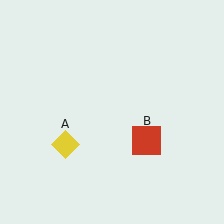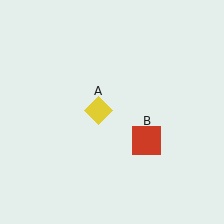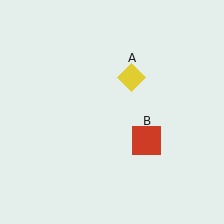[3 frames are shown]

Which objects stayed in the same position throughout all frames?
Red square (object B) remained stationary.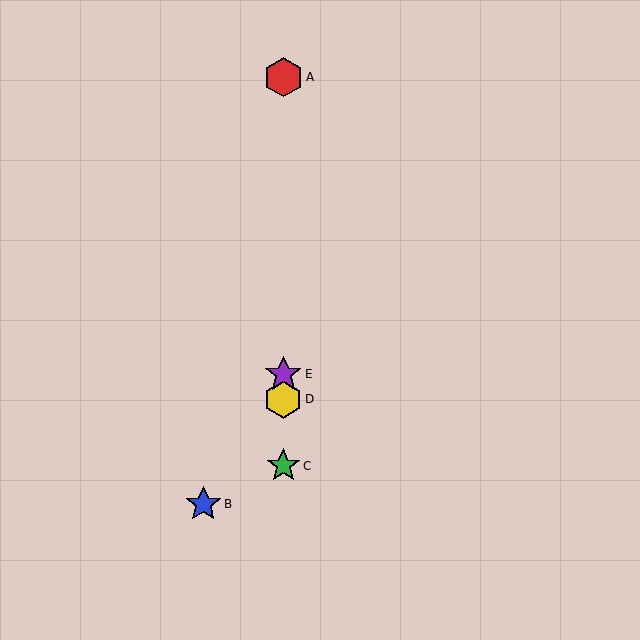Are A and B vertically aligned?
No, A is at x≈283 and B is at x≈203.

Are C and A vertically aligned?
Yes, both are at x≈283.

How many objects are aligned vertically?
4 objects (A, C, D, E) are aligned vertically.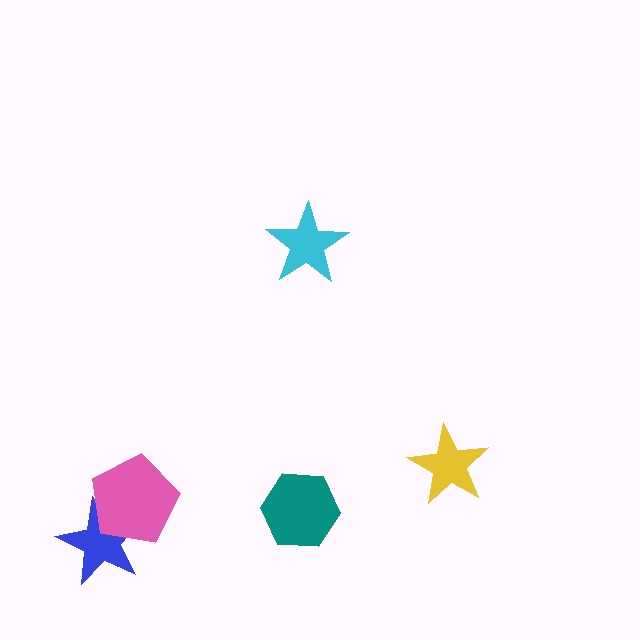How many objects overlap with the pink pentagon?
1 object overlaps with the pink pentagon.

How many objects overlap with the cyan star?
0 objects overlap with the cyan star.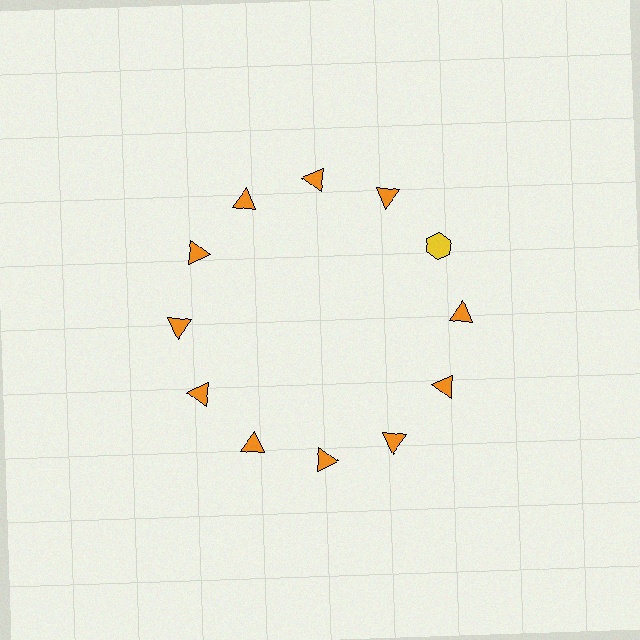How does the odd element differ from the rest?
It differs in both color (yellow instead of orange) and shape (hexagon instead of triangle).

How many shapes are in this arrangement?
There are 12 shapes arranged in a ring pattern.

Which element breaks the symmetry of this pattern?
The yellow hexagon at roughly the 2 o'clock position breaks the symmetry. All other shapes are orange triangles.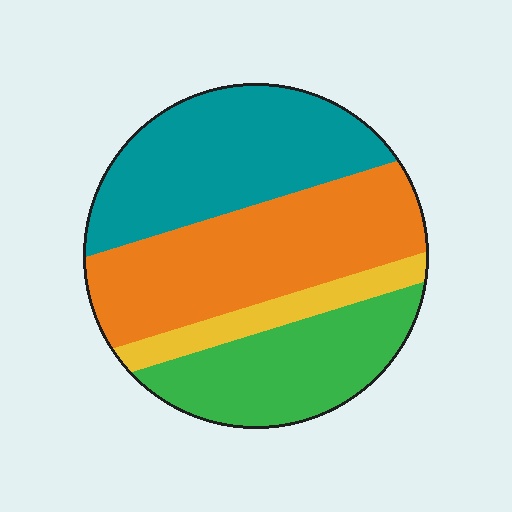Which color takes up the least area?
Yellow, at roughly 10%.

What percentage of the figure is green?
Green takes up about one quarter (1/4) of the figure.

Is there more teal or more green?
Teal.